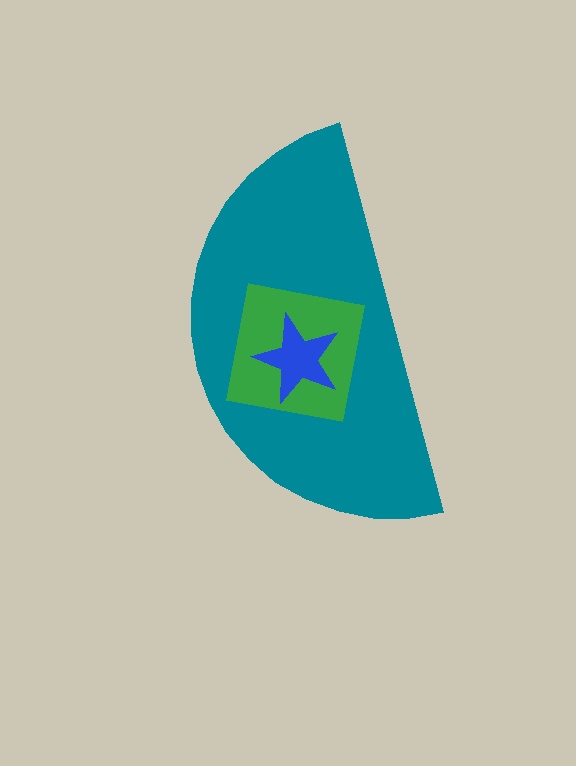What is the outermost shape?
The teal semicircle.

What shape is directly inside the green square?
The blue star.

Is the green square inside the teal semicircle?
Yes.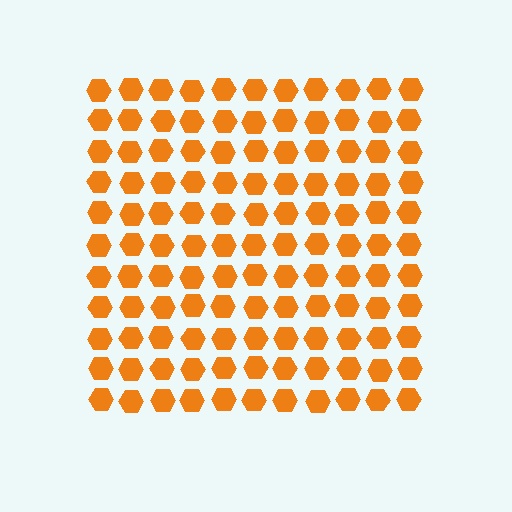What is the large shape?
The large shape is a square.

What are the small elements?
The small elements are hexagons.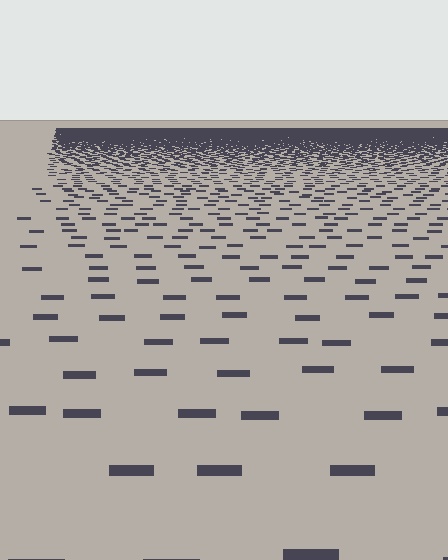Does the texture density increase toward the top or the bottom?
Density increases toward the top.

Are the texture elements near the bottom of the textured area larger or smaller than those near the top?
Larger. Near the bottom, elements are closer to the viewer and appear at a bigger on-screen size.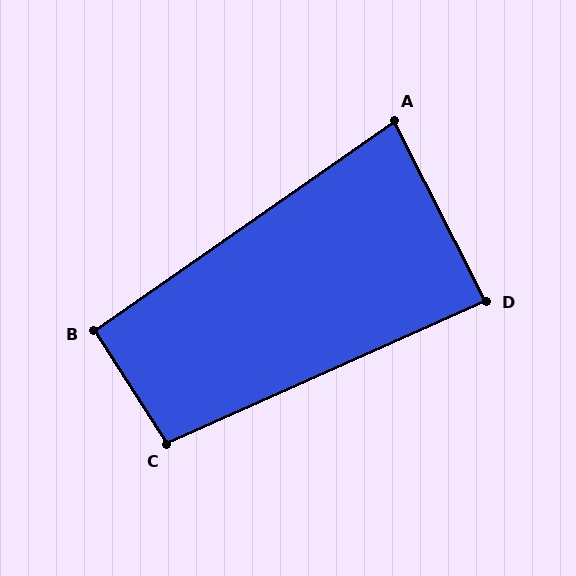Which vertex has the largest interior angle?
C, at approximately 98 degrees.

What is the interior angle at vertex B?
Approximately 93 degrees (approximately right).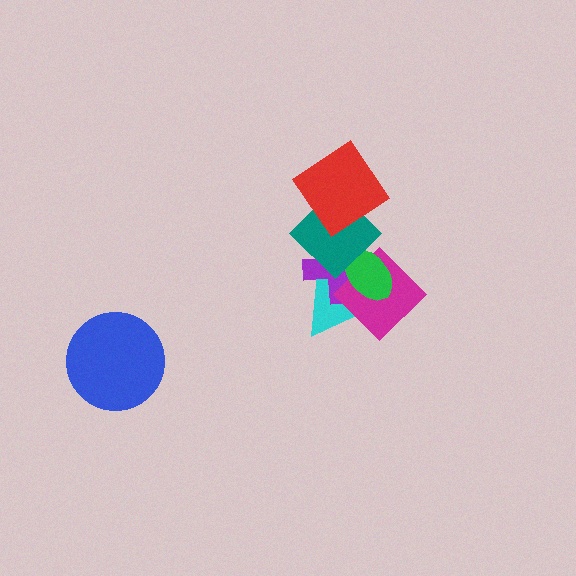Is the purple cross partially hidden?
Yes, it is partially covered by another shape.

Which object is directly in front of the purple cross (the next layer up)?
The magenta diamond is directly in front of the purple cross.